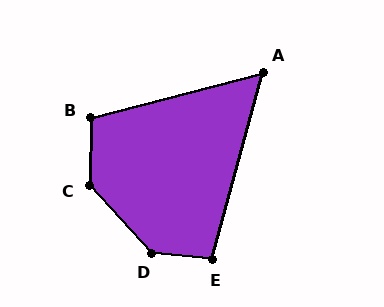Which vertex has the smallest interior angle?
A, at approximately 60 degrees.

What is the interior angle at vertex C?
Approximately 136 degrees (obtuse).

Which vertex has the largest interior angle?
D, at approximately 138 degrees.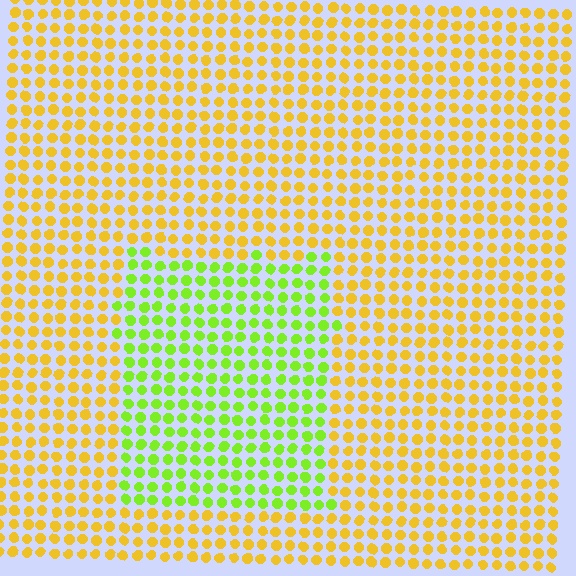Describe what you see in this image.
The image is filled with small yellow elements in a uniform arrangement. A rectangle-shaped region is visible where the elements are tinted to a slightly different hue, forming a subtle color boundary.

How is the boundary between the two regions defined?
The boundary is defined purely by a slight shift in hue (about 48 degrees). Spacing, size, and orientation are identical on both sides.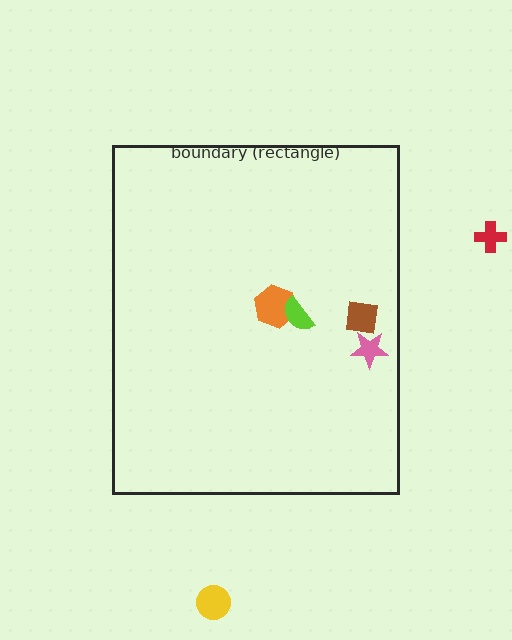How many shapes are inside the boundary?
4 inside, 2 outside.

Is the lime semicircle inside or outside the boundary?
Inside.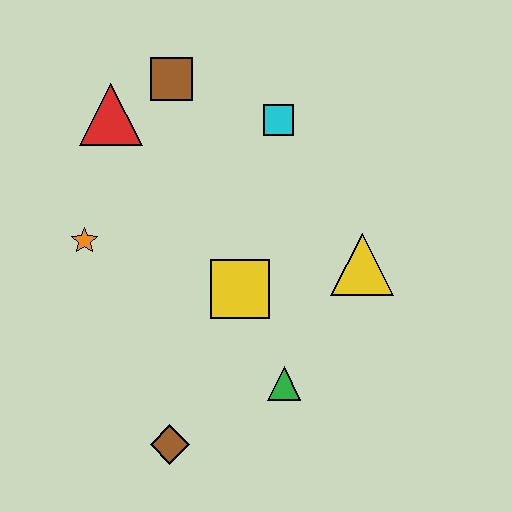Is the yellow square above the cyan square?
No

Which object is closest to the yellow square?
The green triangle is closest to the yellow square.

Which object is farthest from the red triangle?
The brown diamond is farthest from the red triangle.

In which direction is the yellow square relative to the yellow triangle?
The yellow square is to the left of the yellow triangle.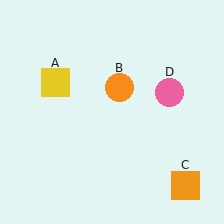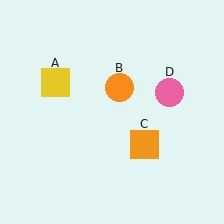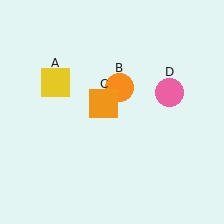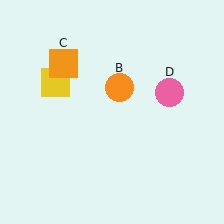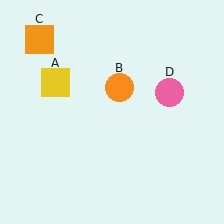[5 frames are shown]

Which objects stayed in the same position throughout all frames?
Yellow square (object A) and orange circle (object B) and pink circle (object D) remained stationary.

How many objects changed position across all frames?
1 object changed position: orange square (object C).